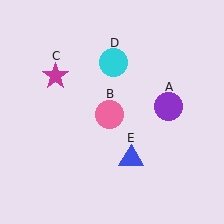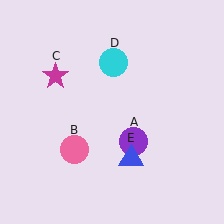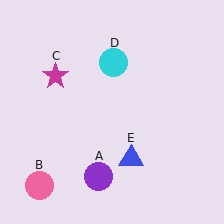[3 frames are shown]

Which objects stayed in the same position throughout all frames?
Magenta star (object C) and cyan circle (object D) and blue triangle (object E) remained stationary.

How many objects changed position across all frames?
2 objects changed position: purple circle (object A), pink circle (object B).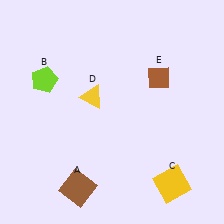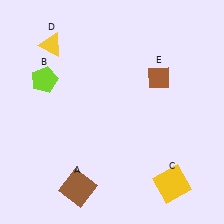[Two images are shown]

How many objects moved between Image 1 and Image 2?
1 object moved between the two images.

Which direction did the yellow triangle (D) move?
The yellow triangle (D) moved up.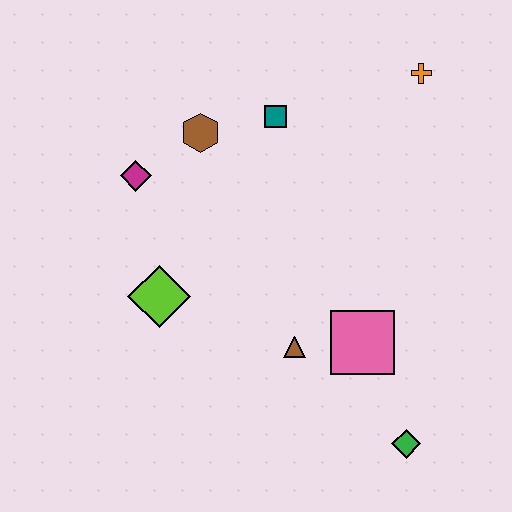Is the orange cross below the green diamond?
No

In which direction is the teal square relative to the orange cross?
The teal square is to the left of the orange cross.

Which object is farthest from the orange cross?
The green diamond is farthest from the orange cross.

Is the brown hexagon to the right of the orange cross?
No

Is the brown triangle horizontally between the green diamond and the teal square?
Yes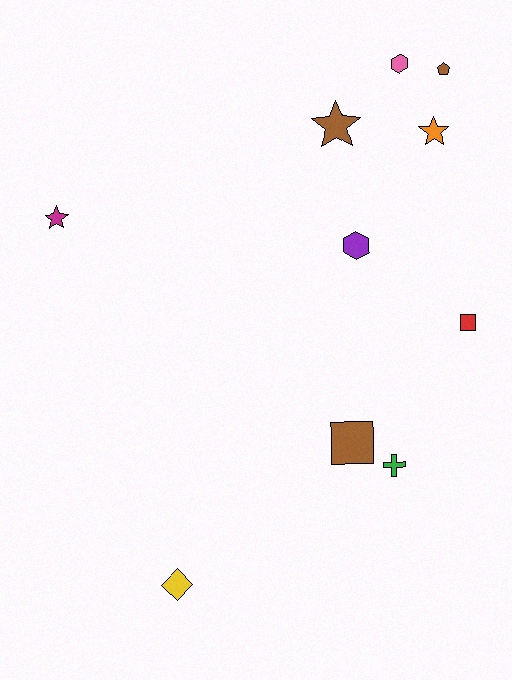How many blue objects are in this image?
There are no blue objects.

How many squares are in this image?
There are 2 squares.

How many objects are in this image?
There are 10 objects.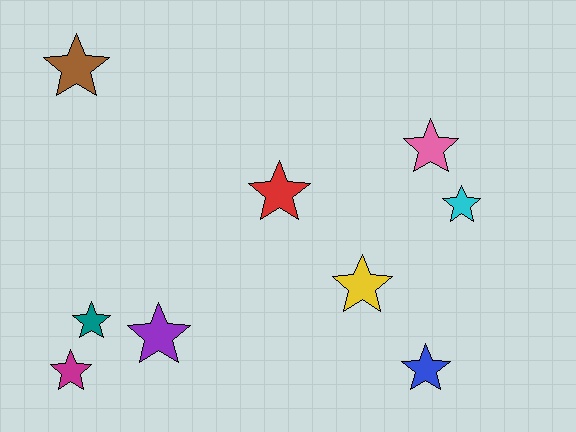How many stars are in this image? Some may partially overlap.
There are 9 stars.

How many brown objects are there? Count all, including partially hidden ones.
There is 1 brown object.